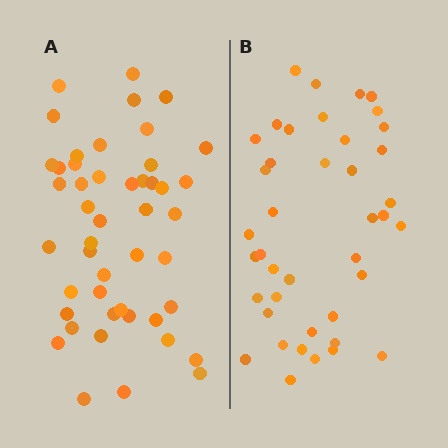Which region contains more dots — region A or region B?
Region A (the left region) has more dots.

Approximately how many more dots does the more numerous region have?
Region A has about 6 more dots than region B.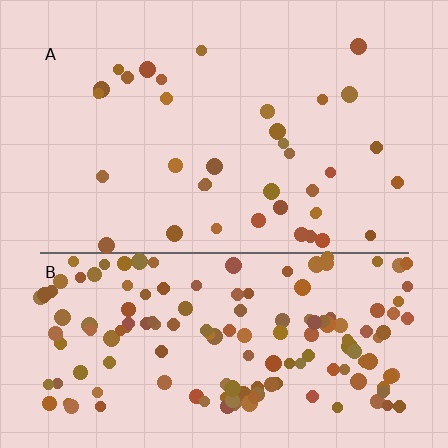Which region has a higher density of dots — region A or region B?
B (the bottom).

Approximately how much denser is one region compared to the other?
Approximately 4.4× — region B over region A.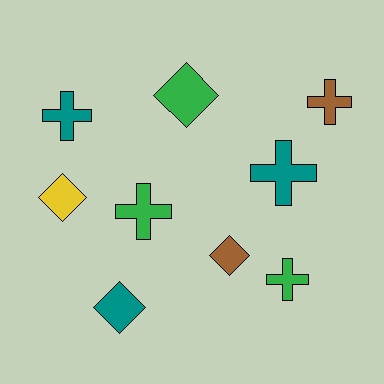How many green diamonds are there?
There is 1 green diamond.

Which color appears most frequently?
Teal, with 3 objects.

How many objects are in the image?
There are 9 objects.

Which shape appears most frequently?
Cross, with 5 objects.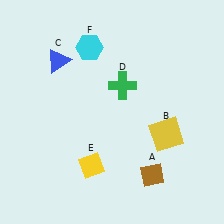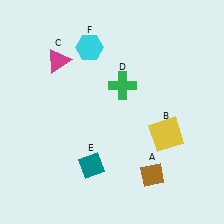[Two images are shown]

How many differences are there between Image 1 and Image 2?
There are 2 differences between the two images.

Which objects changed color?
C changed from blue to magenta. E changed from yellow to teal.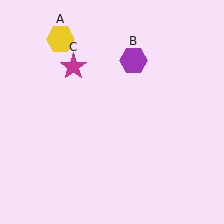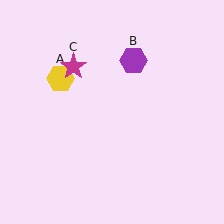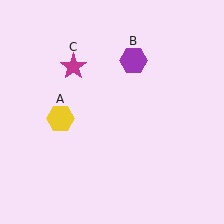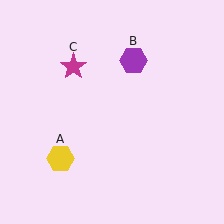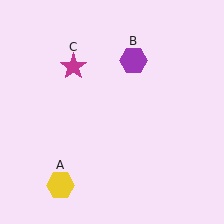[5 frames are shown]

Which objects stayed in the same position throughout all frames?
Purple hexagon (object B) and magenta star (object C) remained stationary.